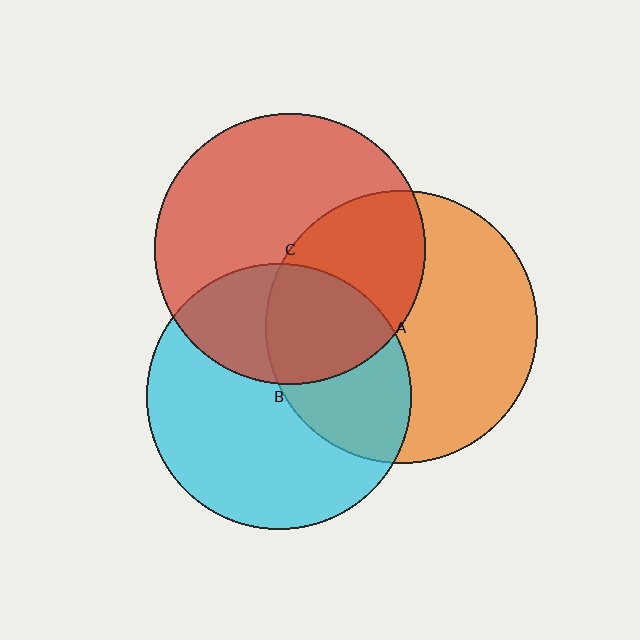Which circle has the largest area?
Circle A (orange).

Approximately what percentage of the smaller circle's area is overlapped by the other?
Approximately 40%.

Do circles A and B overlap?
Yes.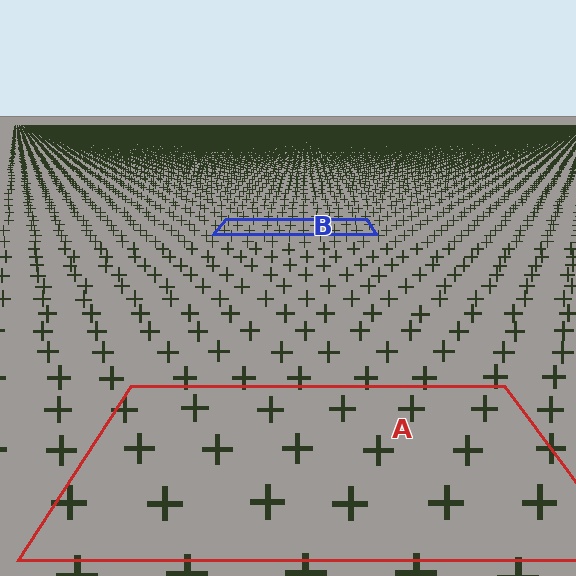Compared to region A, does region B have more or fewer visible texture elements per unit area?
Region B has more texture elements per unit area — they are packed more densely because it is farther away.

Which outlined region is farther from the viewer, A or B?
Region B is farther from the viewer — the texture elements inside it appear smaller and more densely packed.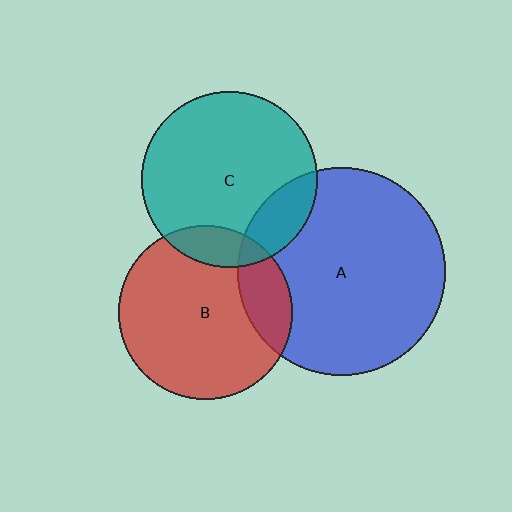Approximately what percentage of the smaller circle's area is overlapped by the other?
Approximately 15%.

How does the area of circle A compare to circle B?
Approximately 1.4 times.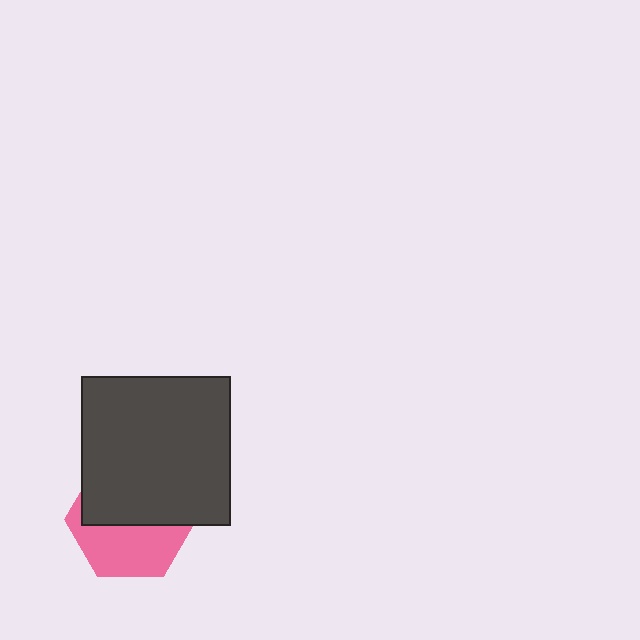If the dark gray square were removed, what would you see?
You would see the complete pink hexagon.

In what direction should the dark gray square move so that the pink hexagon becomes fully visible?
The dark gray square should move up. That is the shortest direction to clear the overlap and leave the pink hexagon fully visible.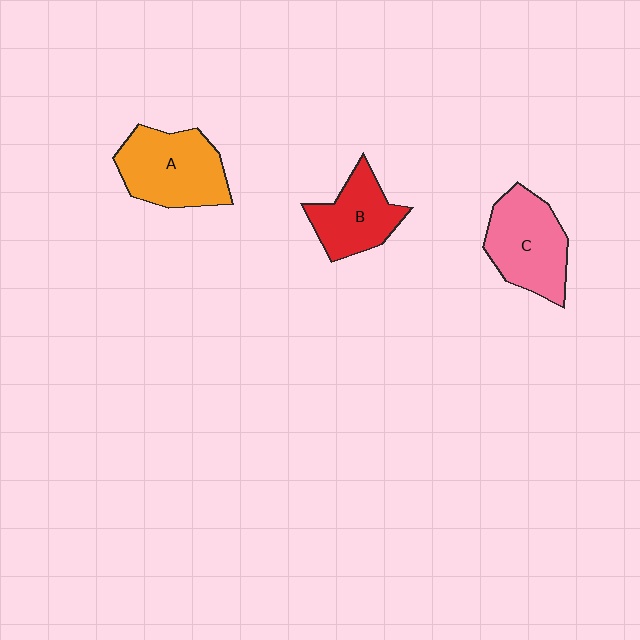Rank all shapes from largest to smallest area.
From largest to smallest: A (orange), C (pink), B (red).